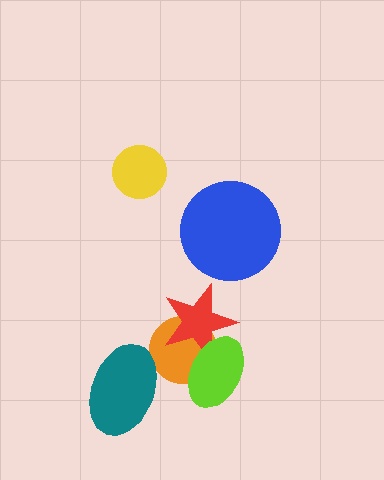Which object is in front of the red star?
The lime ellipse is in front of the red star.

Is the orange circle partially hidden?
Yes, it is partially covered by another shape.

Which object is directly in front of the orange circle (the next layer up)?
The red star is directly in front of the orange circle.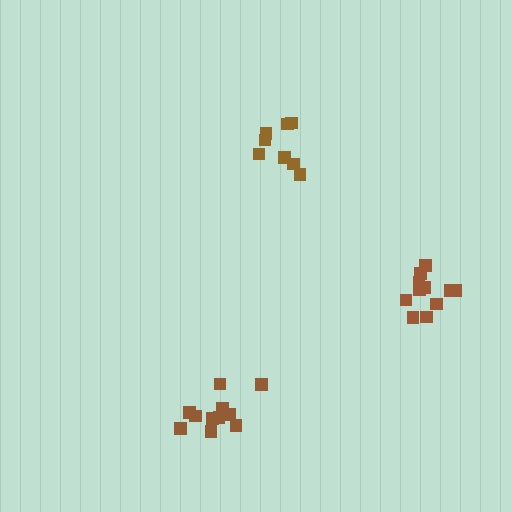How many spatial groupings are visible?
There are 3 spatial groupings.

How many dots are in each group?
Group 1: 11 dots, Group 2: 8 dots, Group 3: 11 dots (30 total).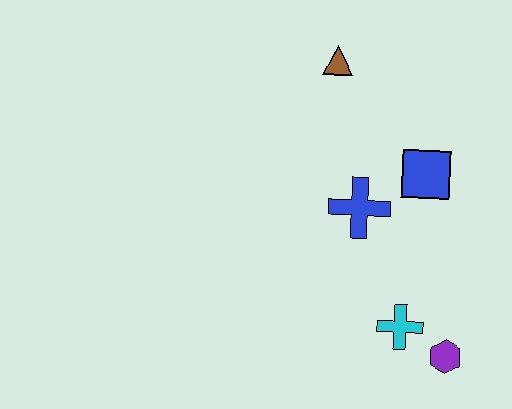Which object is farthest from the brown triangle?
The purple hexagon is farthest from the brown triangle.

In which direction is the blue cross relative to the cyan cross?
The blue cross is above the cyan cross.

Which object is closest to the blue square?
The blue cross is closest to the blue square.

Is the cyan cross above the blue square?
No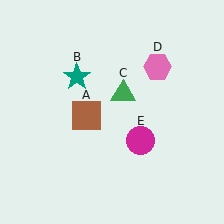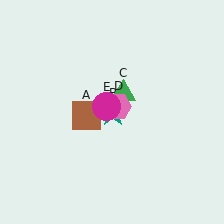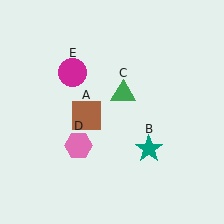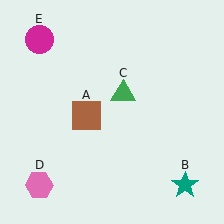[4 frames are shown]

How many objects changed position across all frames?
3 objects changed position: teal star (object B), pink hexagon (object D), magenta circle (object E).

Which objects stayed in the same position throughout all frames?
Brown square (object A) and green triangle (object C) remained stationary.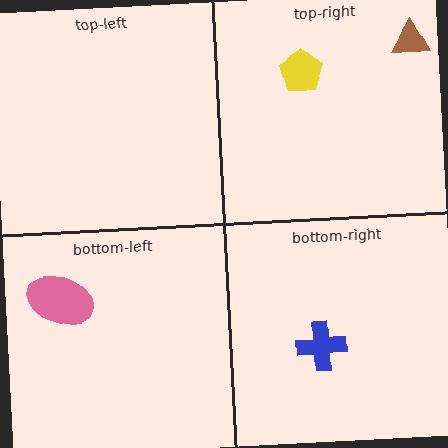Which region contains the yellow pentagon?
The top-right region.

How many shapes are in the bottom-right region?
1.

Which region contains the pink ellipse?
The bottom-left region.